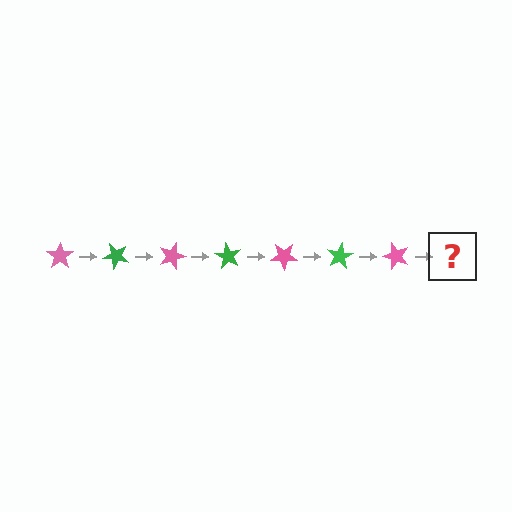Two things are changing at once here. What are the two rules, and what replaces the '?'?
The two rules are that it rotates 45 degrees each step and the color cycles through pink and green. The '?' should be a green star, rotated 315 degrees from the start.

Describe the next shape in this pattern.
It should be a green star, rotated 315 degrees from the start.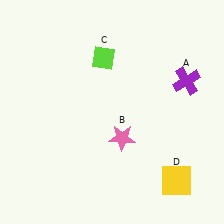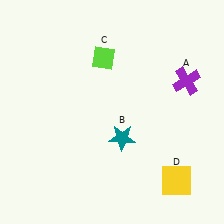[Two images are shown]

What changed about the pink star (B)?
In Image 1, B is pink. In Image 2, it changed to teal.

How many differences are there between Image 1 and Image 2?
There is 1 difference between the two images.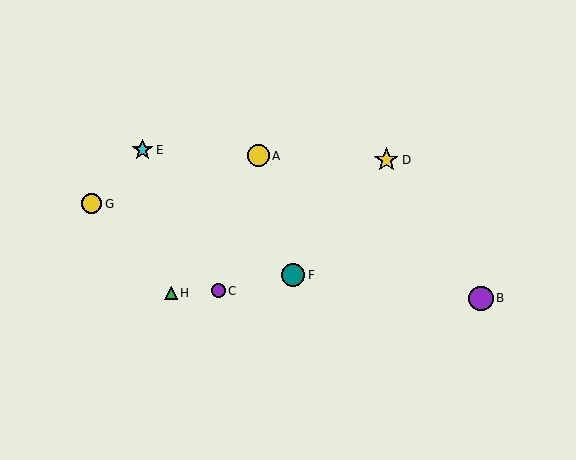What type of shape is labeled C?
Shape C is a purple circle.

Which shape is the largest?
The purple circle (labeled B) is the largest.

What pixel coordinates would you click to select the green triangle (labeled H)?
Click at (171, 293) to select the green triangle H.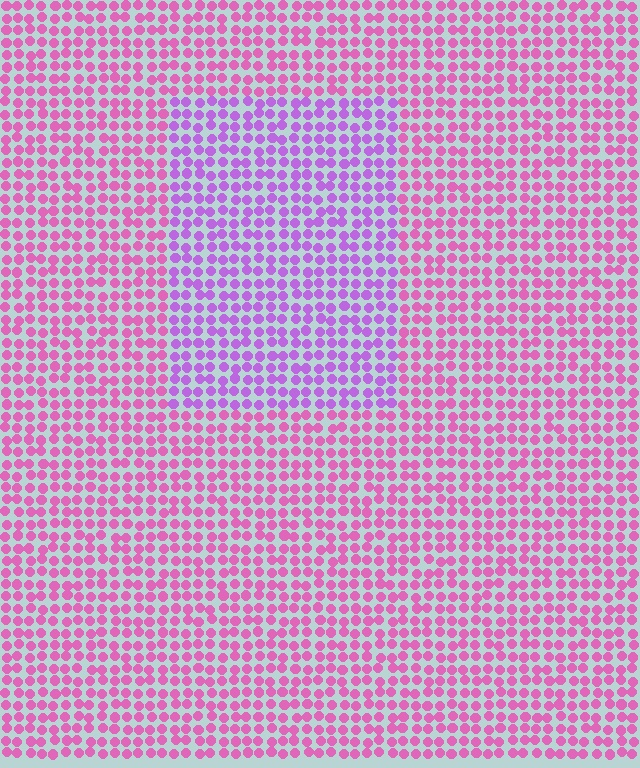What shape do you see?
I see a rectangle.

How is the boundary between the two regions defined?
The boundary is defined purely by a slight shift in hue (about 36 degrees). Spacing, size, and orientation are identical on both sides.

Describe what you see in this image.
The image is filled with small pink elements in a uniform arrangement. A rectangle-shaped region is visible where the elements are tinted to a slightly different hue, forming a subtle color boundary.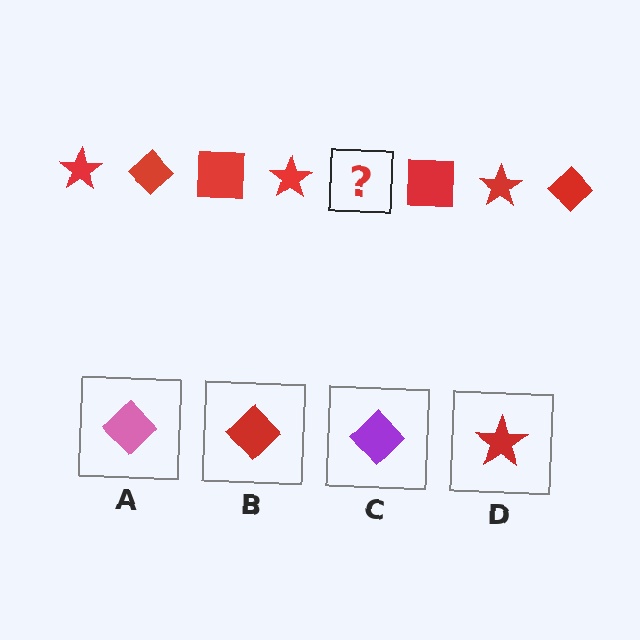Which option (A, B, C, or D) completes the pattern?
B.